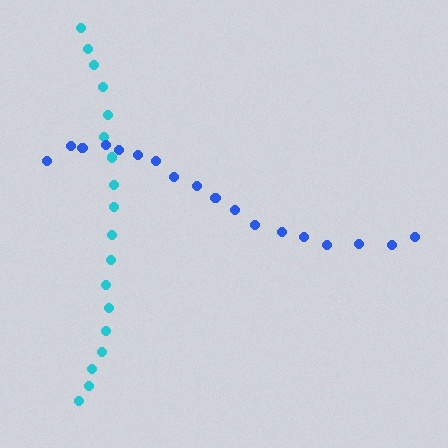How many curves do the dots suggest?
There are 2 distinct paths.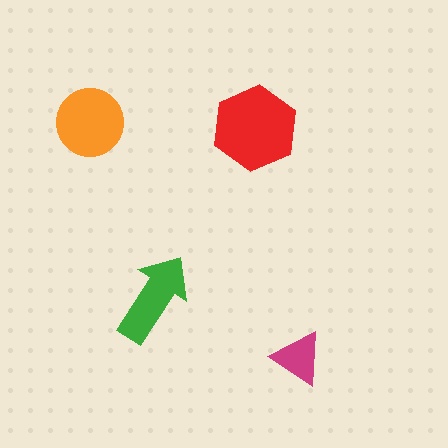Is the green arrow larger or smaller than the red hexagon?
Smaller.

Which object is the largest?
The red hexagon.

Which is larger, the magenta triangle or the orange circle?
The orange circle.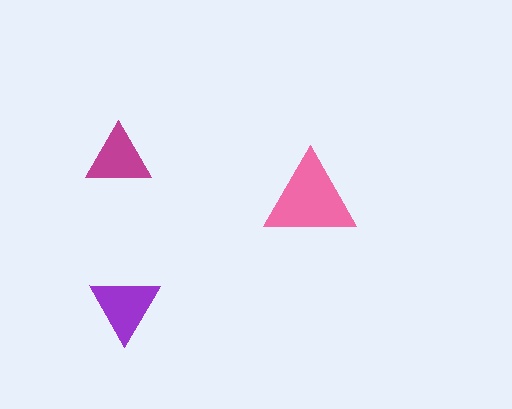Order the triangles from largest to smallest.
the pink one, the purple one, the magenta one.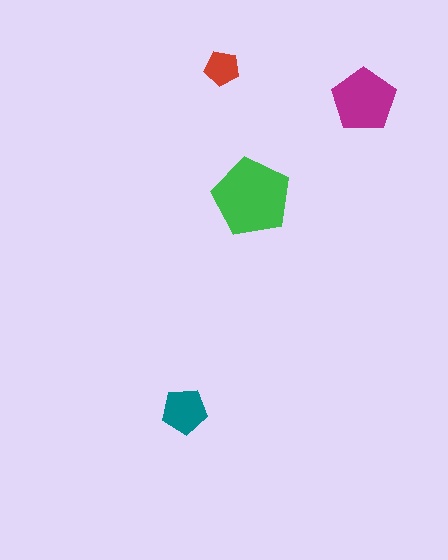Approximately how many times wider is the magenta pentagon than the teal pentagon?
About 1.5 times wider.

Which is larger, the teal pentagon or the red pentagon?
The teal one.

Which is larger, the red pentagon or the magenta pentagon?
The magenta one.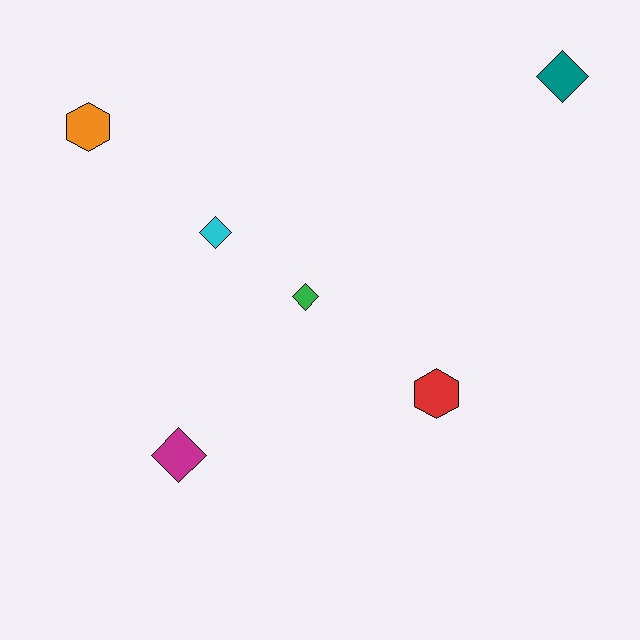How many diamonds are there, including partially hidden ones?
There are 4 diamonds.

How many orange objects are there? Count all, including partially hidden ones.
There is 1 orange object.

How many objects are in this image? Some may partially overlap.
There are 6 objects.